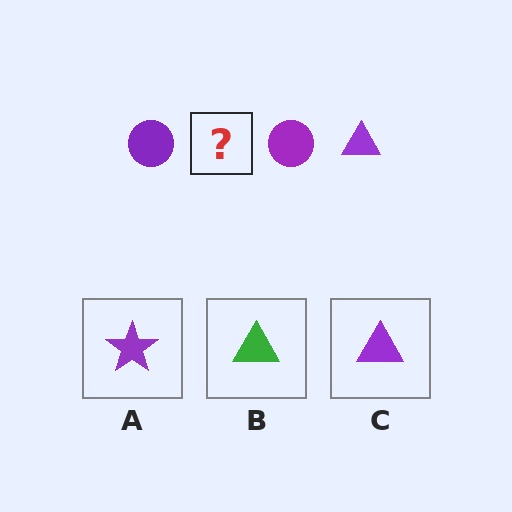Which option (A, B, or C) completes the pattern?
C.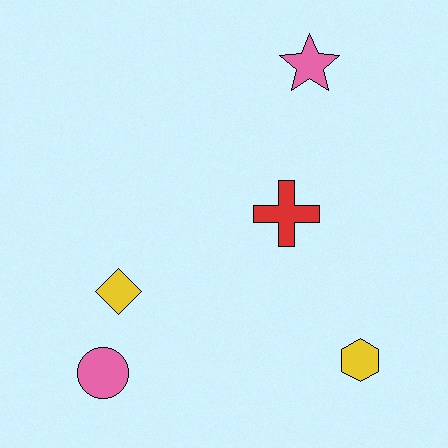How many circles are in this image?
There is 1 circle.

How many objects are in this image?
There are 5 objects.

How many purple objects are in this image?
There are no purple objects.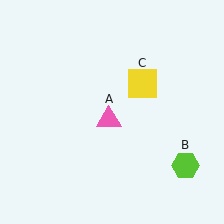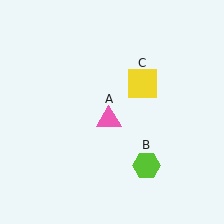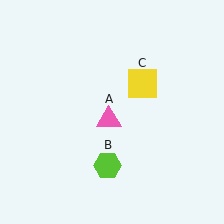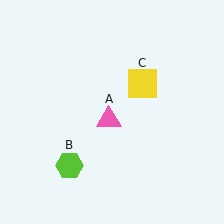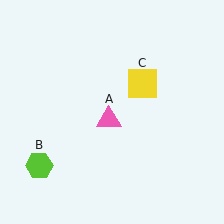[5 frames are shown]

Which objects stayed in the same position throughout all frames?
Pink triangle (object A) and yellow square (object C) remained stationary.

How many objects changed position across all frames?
1 object changed position: lime hexagon (object B).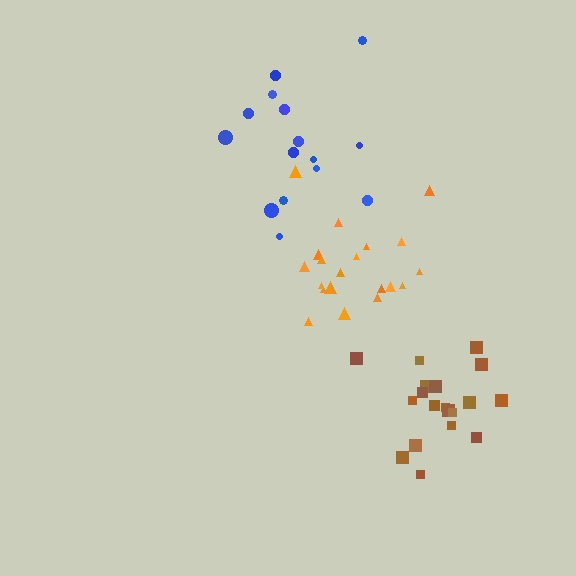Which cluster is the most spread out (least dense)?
Blue.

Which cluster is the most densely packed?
Brown.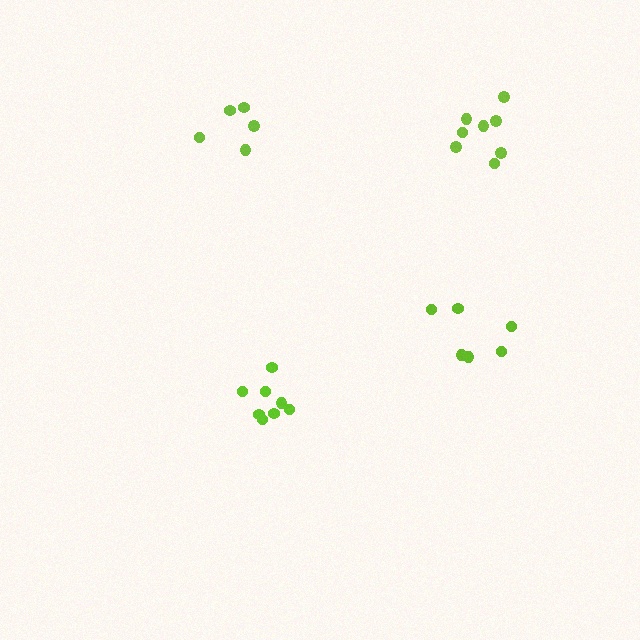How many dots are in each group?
Group 1: 8 dots, Group 2: 6 dots, Group 3: 8 dots, Group 4: 5 dots (27 total).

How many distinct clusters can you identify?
There are 4 distinct clusters.